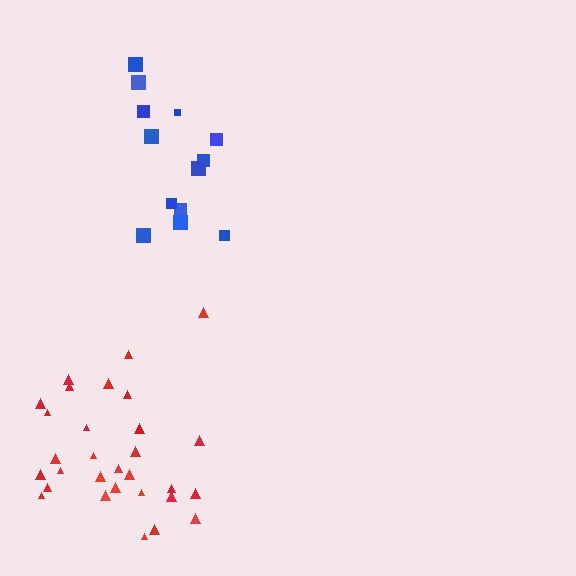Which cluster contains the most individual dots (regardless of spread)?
Red (30).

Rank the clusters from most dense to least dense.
red, blue.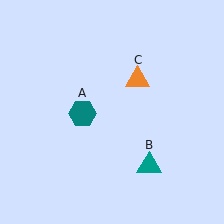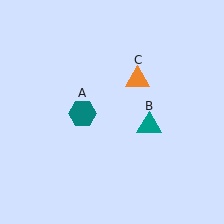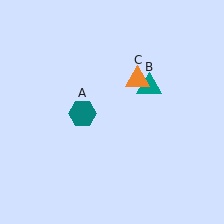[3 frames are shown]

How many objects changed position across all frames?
1 object changed position: teal triangle (object B).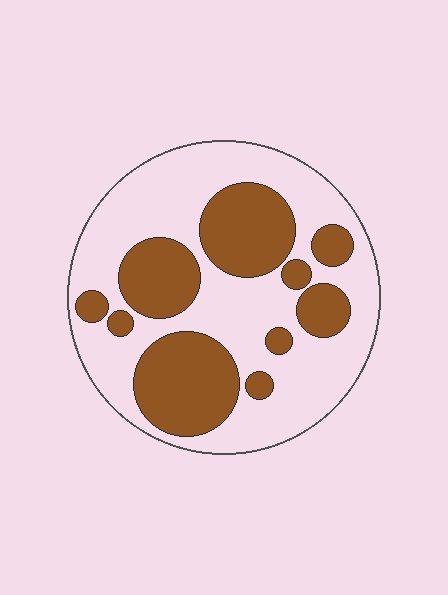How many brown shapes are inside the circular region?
10.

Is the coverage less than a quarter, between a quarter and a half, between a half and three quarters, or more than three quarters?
Between a quarter and a half.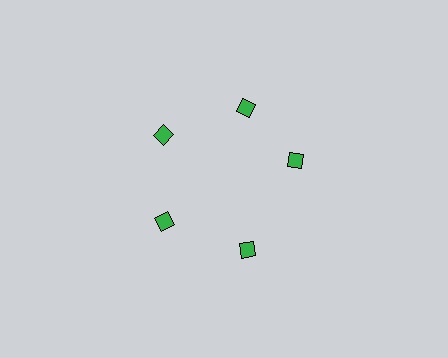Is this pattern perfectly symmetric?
No. The 5 green diamonds are arranged in a ring, but one element near the 3 o'clock position is rotated out of alignment along the ring, breaking the 5-fold rotational symmetry.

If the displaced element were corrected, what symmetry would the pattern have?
It would have 5-fold rotational symmetry — the pattern would map onto itself every 72 degrees.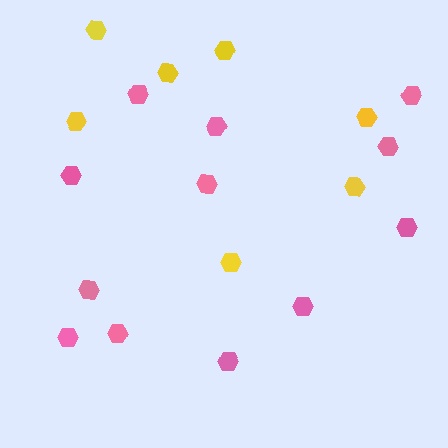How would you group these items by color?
There are 2 groups: one group of yellow hexagons (7) and one group of pink hexagons (12).